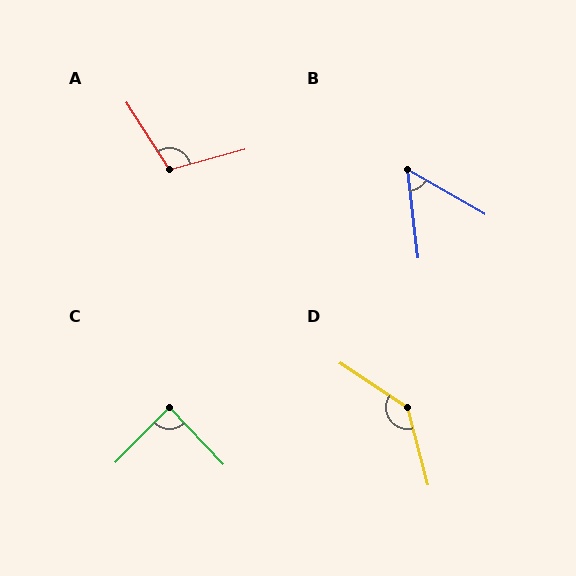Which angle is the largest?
D, at approximately 138 degrees.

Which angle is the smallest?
B, at approximately 54 degrees.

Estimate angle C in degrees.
Approximately 88 degrees.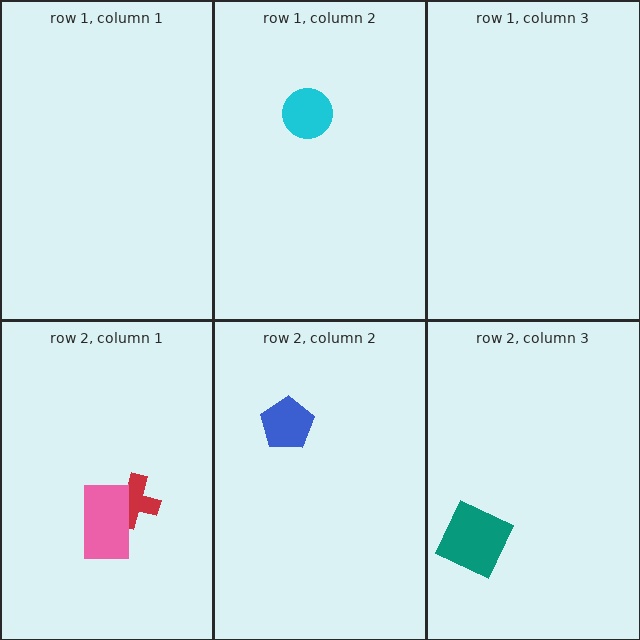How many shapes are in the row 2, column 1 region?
2.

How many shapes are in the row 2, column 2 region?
1.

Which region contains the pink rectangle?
The row 2, column 1 region.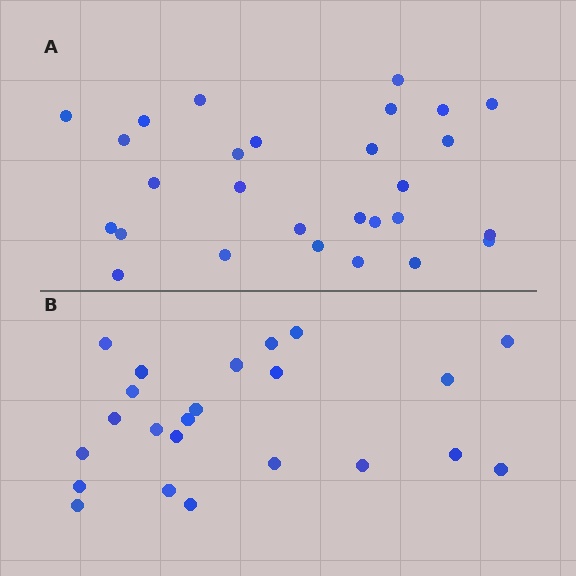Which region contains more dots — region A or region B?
Region A (the top region) has more dots.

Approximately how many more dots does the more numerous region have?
Region A has about 5 more dots than region B.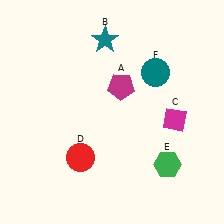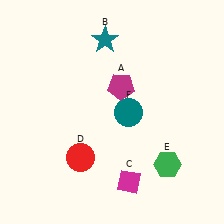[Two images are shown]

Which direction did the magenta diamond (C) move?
The magenta diamond (C) moved down.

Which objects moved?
The objects that moved are: the magenta diamond (C), the teal circle (F).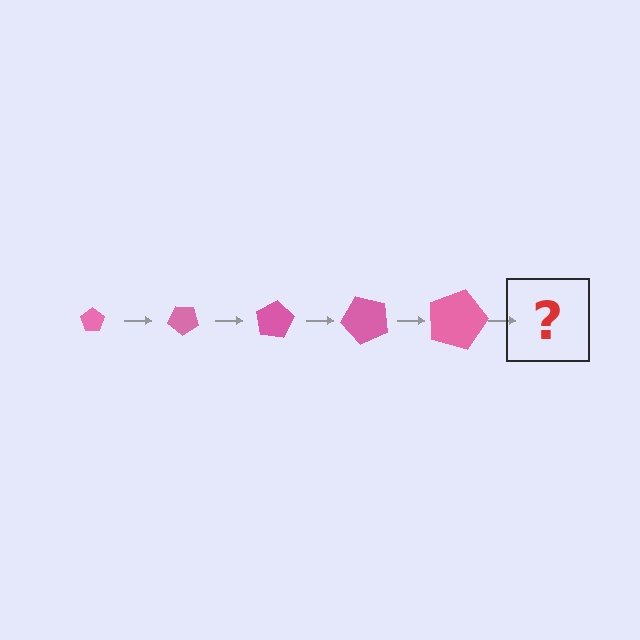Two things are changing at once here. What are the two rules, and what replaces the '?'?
The two rules are that the pentagon grows larger each step and it rotates 40 degrees each step. The '?' should be a pentagon, larger than the previous one and rotated 200 degrees from the start.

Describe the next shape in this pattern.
It should be a pentagon, larger than the previous one and rotated 200 degrees from the start.